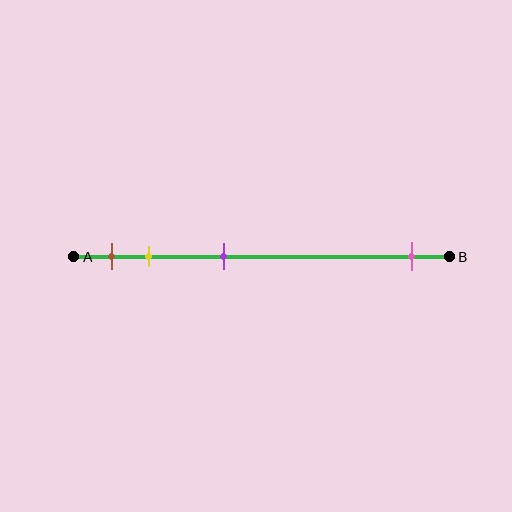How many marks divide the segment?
There are 4 marks dividing the segment.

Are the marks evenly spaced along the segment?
No, the marks are not evenly spaced.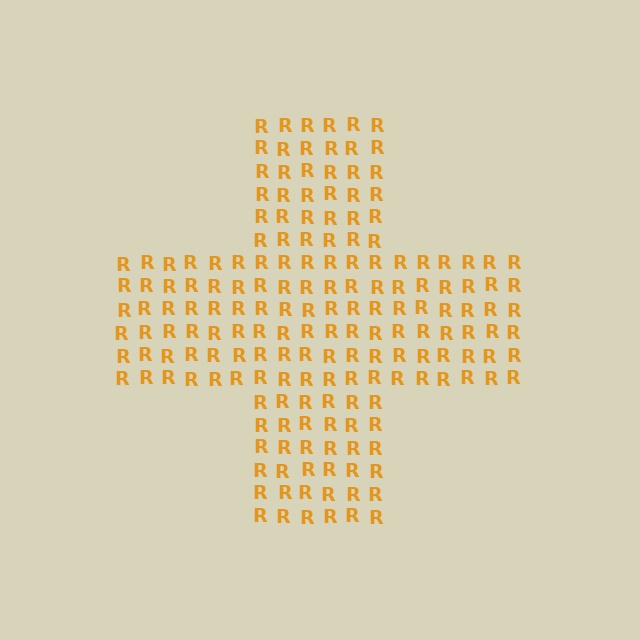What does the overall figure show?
The overall figure shows a cross.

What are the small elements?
The small elements are letter R's.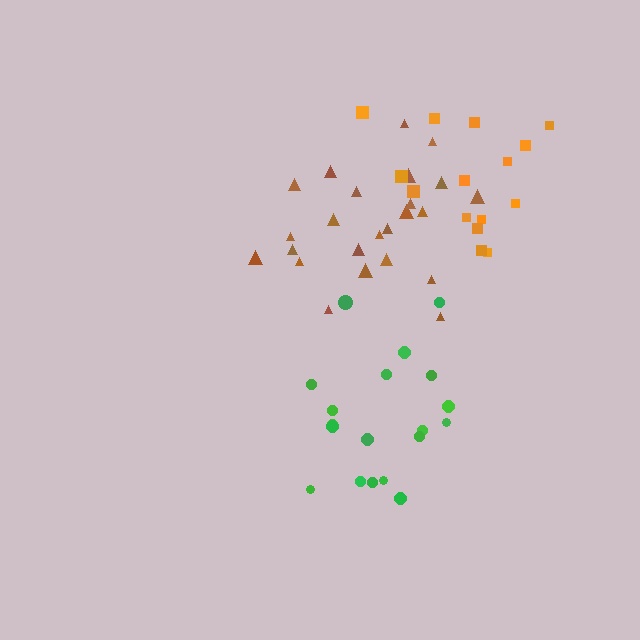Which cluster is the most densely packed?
Brown.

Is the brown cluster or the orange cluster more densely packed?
Brown.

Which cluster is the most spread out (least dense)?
Orange.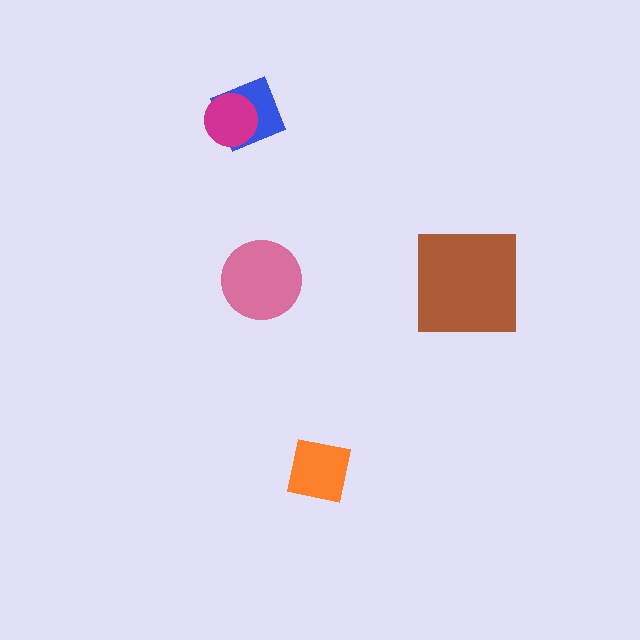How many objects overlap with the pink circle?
0 objects overlap with the pink circle.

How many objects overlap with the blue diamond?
1 object overlaps with the blue diamond.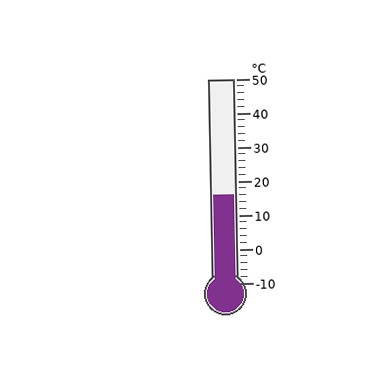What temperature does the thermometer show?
The thermometer shows approximately 16°C.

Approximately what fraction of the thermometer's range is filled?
The thermometer is filled to approximately 45% of its range.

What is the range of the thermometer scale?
The thermometer scale ranges from -10°C to 50°C.